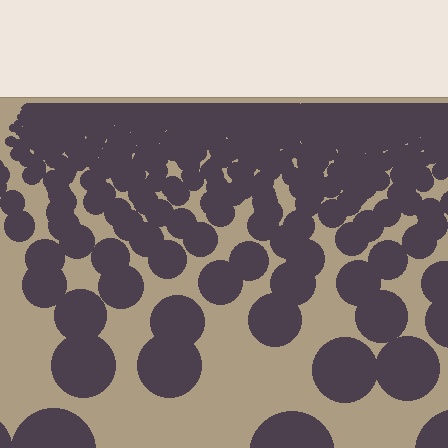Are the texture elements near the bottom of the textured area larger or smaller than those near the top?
Larger. Near the bottom, elements are closer to the viewer and appear at a bigger on-screen size.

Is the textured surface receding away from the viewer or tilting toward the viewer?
The surface is receding away from the viewer. Texture elements get smaller and denser toward the top.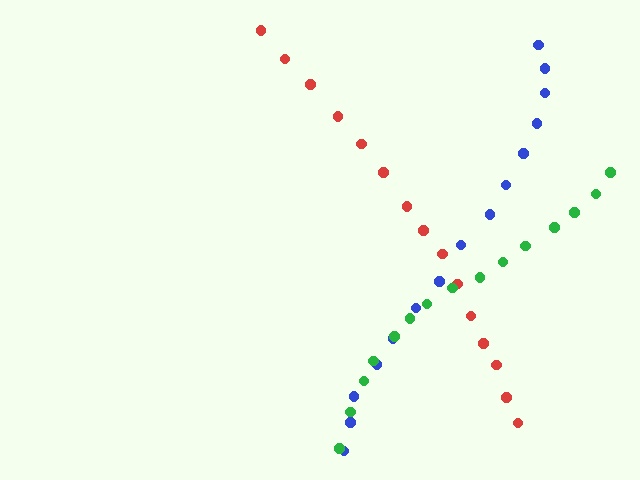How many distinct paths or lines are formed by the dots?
There are 3 distinct paths.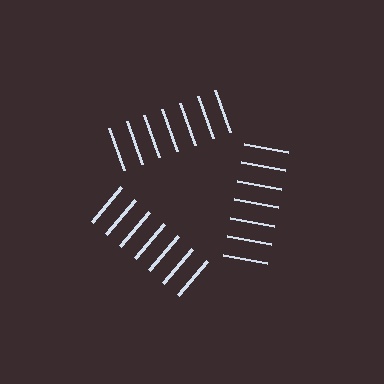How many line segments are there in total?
21 — 7 along each of the 3 edges.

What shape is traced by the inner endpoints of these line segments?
An illusory triangle — the line segments terminate on its edges but no continuous stroke is drawn.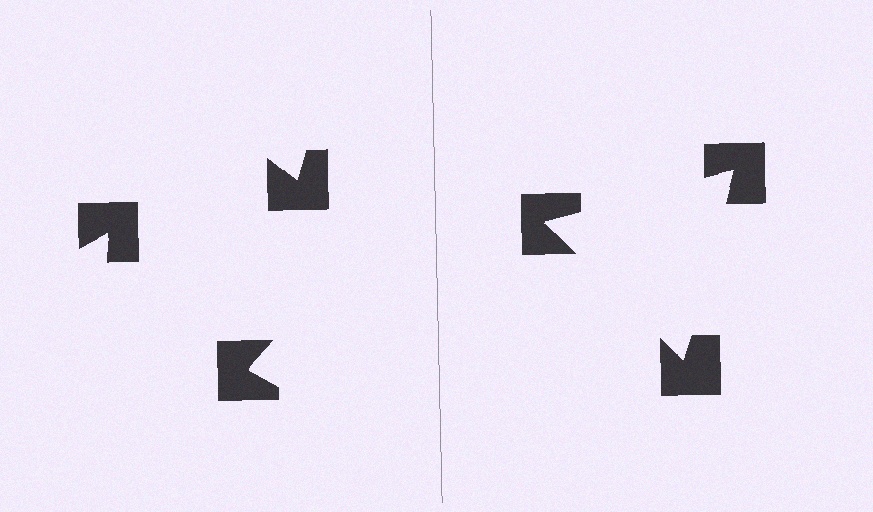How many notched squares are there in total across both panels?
6 — 3 on each side.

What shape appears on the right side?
An illusory triangle.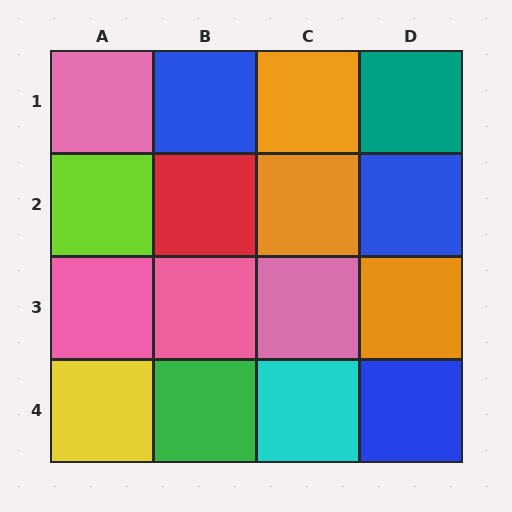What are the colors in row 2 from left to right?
Lime, red, orange, blue.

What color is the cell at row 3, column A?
Pink.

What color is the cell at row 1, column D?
Teal.